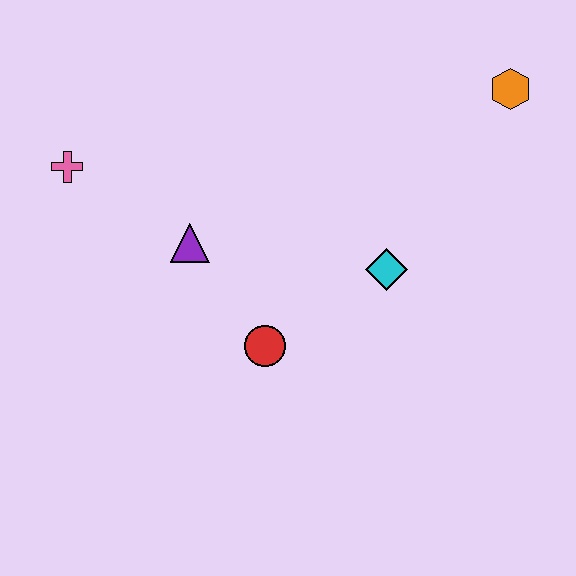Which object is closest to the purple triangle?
The red circle is closest to the purple triangle.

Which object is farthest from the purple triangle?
The orange hexagon is farthest from the purple triangle.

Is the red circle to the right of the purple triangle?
Yes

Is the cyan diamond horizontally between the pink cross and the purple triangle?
No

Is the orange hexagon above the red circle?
Yes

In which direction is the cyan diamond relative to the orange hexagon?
The cyan diamond is below the orange hexagon.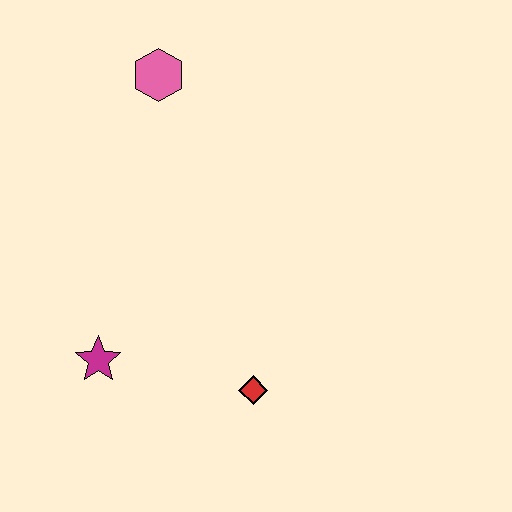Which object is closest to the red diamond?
The magenta star is closest to the red diamond.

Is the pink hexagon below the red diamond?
No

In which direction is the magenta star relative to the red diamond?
The magenta star is to the left of the red diamond.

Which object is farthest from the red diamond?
The pink hexagon is farthest from the red diamond.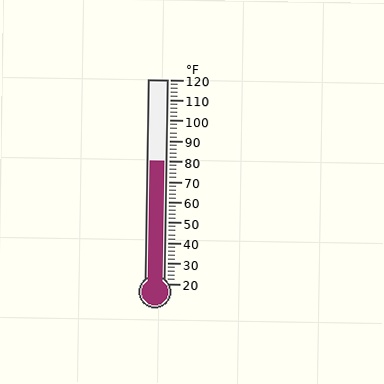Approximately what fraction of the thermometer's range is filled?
The thermometer is filled to approximately 60% of its range.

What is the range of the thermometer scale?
The thermometer scale ranges from 20°F to 120°F.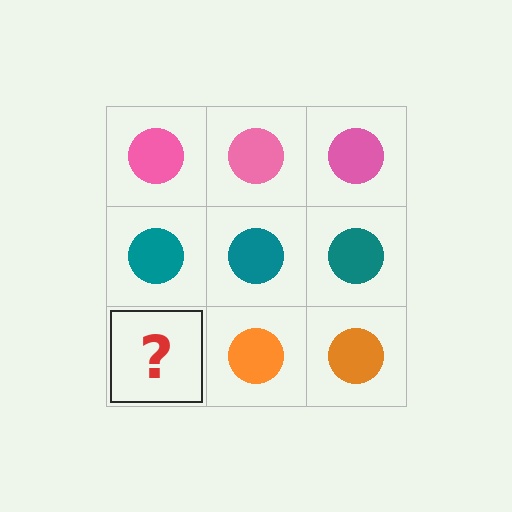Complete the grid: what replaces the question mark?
The question mark should be replaced with an orange circle.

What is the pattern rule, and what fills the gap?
The rule is that each row has a consistent color. The gap should be filled with an orange circle.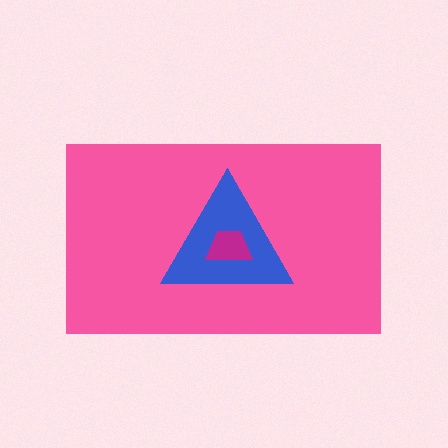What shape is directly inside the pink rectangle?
The blue triangle.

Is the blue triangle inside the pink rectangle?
Yes.